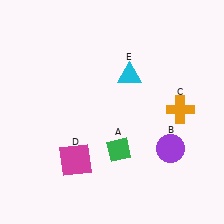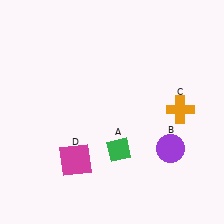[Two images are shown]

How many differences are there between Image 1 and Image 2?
There is 1 difference between the two images.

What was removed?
The cyan triangle (E) was removed in Image 2.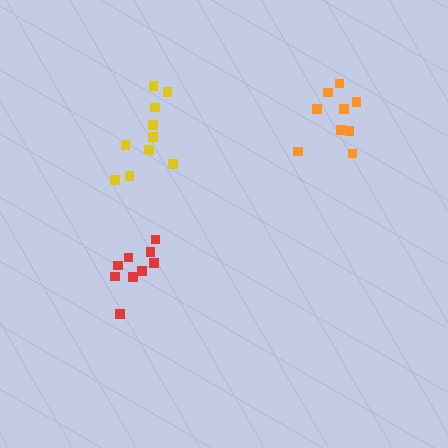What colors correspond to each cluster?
The clusters are colored: red, yellow, orange.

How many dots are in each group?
Group 1: 9 dots, Group 2: 10 dots, Group 3: 9 dots (28 total).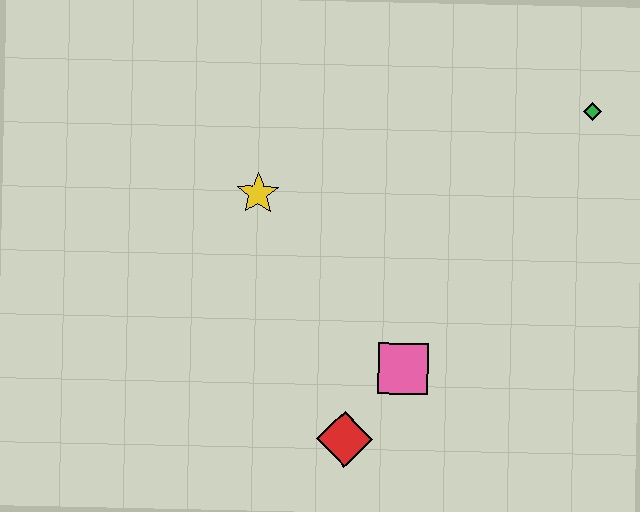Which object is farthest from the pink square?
The green diamond is farthest from the pink square.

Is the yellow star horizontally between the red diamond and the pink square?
No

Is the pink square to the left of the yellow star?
No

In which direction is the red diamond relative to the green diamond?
The red diamond is below the green diamond.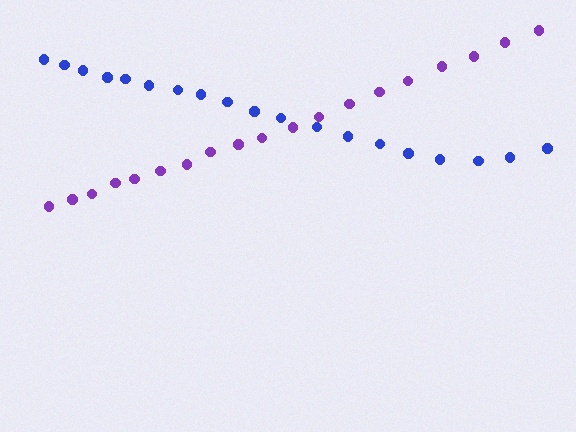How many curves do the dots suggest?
There are 2 distinct paths.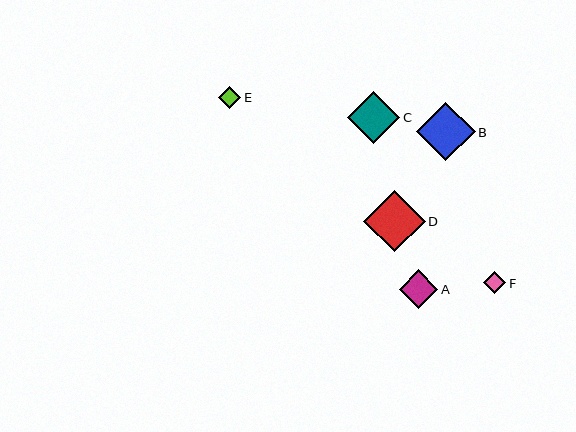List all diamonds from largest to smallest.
From largest to smallest: D, B, C, A, F, E.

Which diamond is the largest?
Diamond D is the largest with a size of approximately 61 pixels.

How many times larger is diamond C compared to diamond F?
Diamond C is approximately 2.4 times the size of diamond F.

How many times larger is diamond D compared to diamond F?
Diamond D is approximately 2.8 times the size of diamond F.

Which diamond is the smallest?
Diamond E is the smallest with a size of approximately 22 pixels.